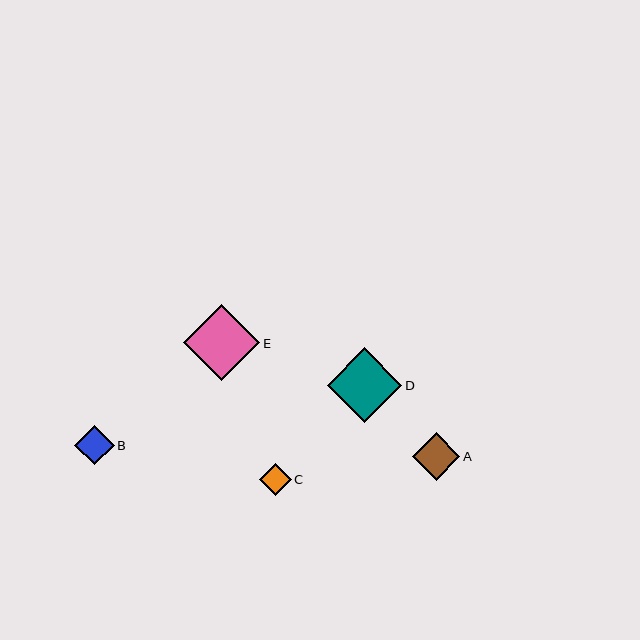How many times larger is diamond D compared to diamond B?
Diamond D is approximately 1.9 times the size of diamond B.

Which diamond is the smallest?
Diamond C is the smallest with a size of approximately 32 pixels.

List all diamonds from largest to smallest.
From largest to smallest: E, D, A, B, C.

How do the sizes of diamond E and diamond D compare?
Diamond E and diamond D are approximately the same size.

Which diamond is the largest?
Diamond E is the largest with a size of approximately 76 pixels.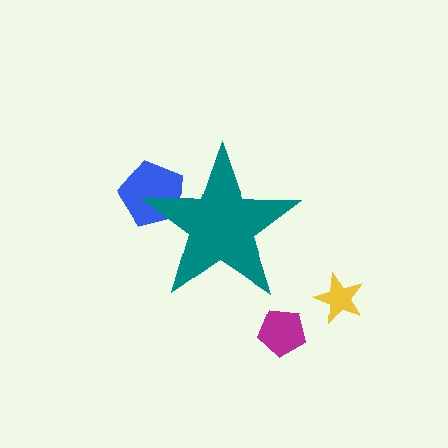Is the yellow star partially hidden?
No, the yellow star is fully visible.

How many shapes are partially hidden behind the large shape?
1 shape is partially hidden.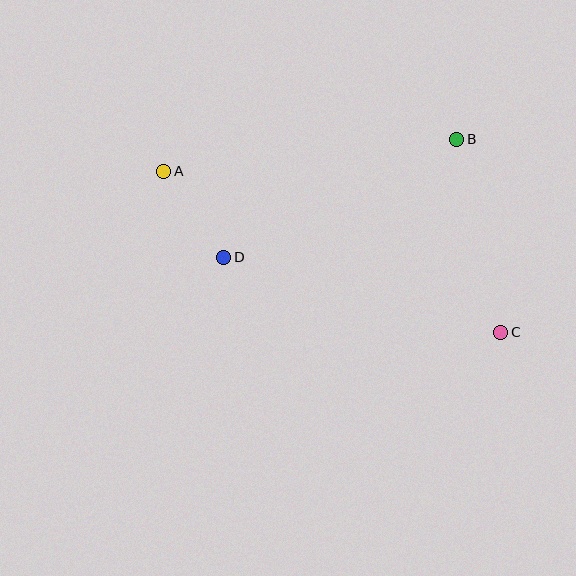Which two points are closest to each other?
Points A and D are closest to each other.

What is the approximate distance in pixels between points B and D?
The distance between B and D is approximately 261 pixels.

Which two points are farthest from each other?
Points A and C are farthest from each other.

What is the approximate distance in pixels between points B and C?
The distance between B and C is approximately 198 pixels.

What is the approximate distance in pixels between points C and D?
The distance between C and D is approximately 287 pixels.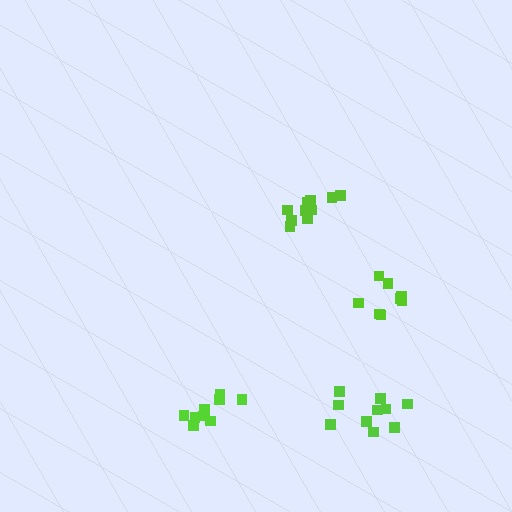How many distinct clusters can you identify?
There are 4 distinct clusters.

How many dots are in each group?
Group 1: 8 dots, Group 2: 10 dots, Group 3: 10 dots, Group 4: 10 dots (38 total).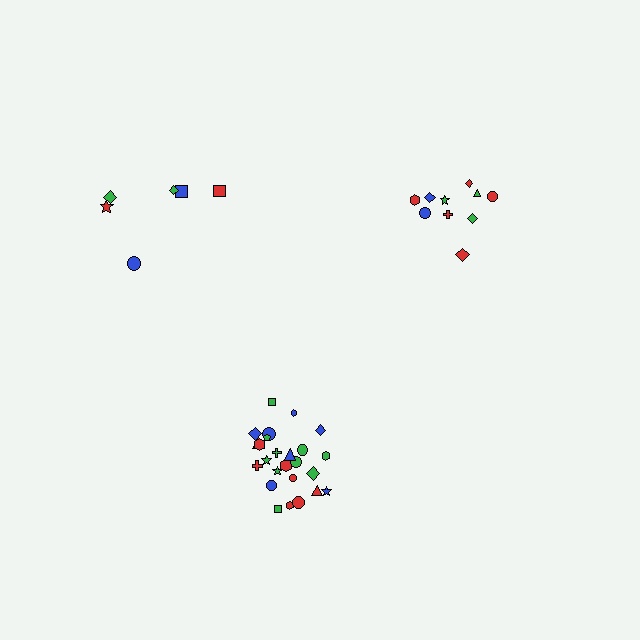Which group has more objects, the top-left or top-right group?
The top-right group.